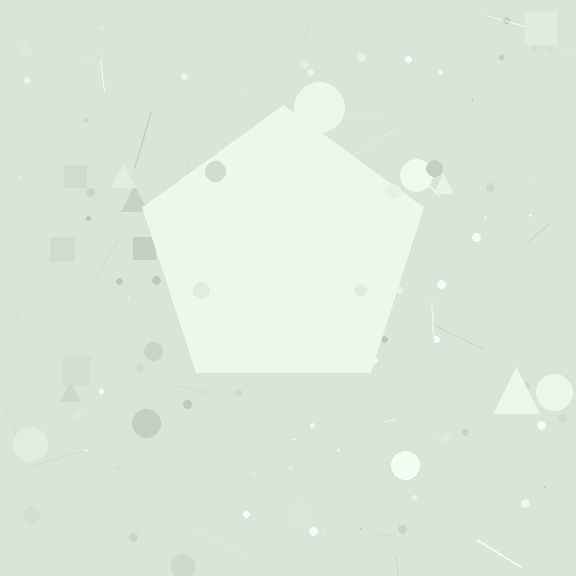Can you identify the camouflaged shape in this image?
The camouflaged shape is a pentagon.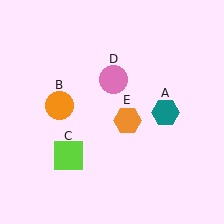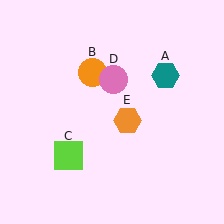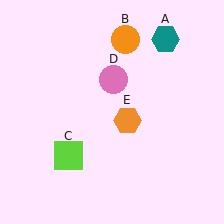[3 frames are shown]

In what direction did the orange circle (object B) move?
The orange circle (object B) moved up and to the right.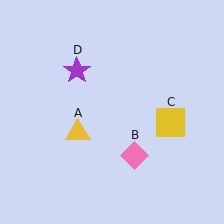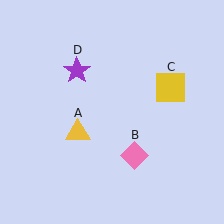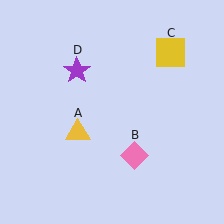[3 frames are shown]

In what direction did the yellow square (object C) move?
The yellow square (object C) moved up.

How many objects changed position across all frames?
1 object changed position: yellow square (object C).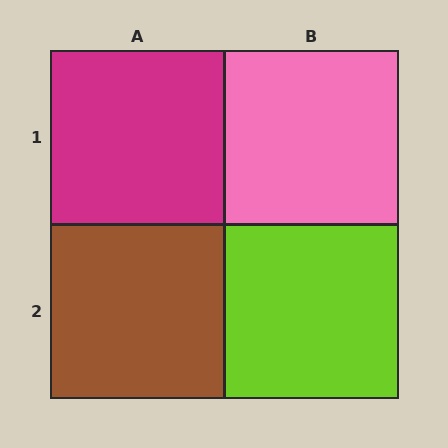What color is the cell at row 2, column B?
Lime.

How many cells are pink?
1 cell is pink.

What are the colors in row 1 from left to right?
Magenta, pink.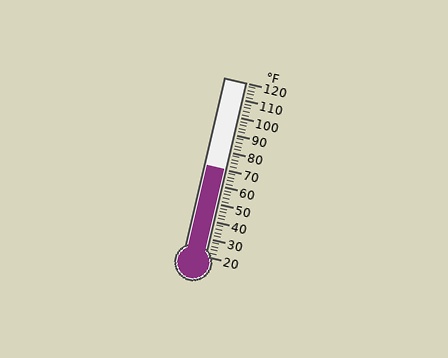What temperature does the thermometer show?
The thermometer shows approximately 70°F.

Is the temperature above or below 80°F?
The temperature is below 80°F.